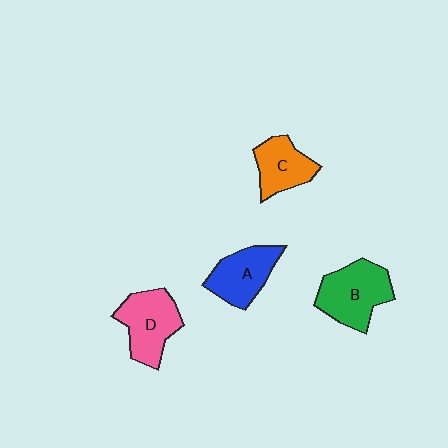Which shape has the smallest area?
Shape C (orange).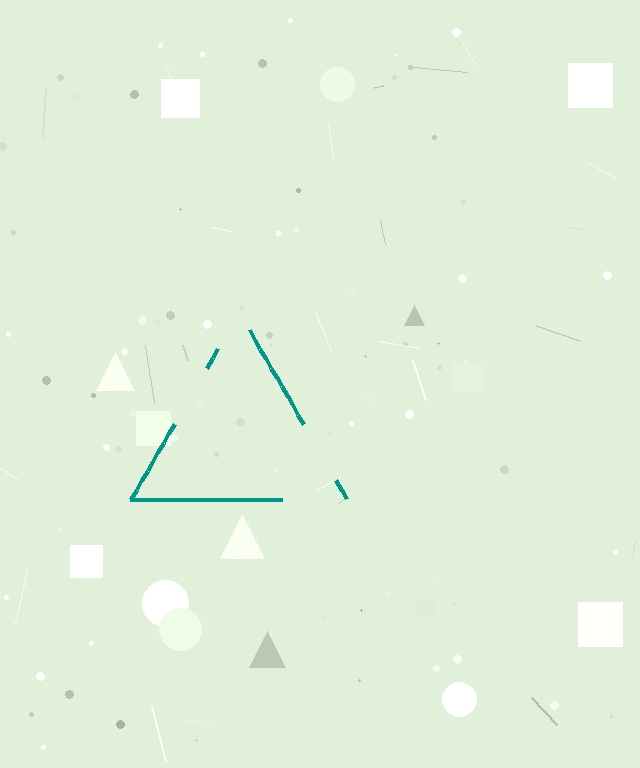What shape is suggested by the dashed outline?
The dashed outline suggests a triangle.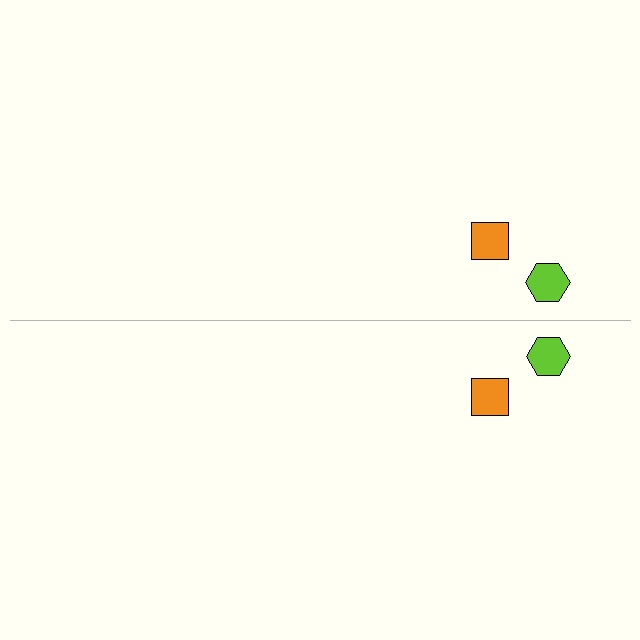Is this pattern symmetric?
Yes, this pattern has bilateral (reflection) symmetry.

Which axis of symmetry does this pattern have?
The pattern has a horizontal axis of symmetry running through the center of the image.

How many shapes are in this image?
There are 4 shapes in this image.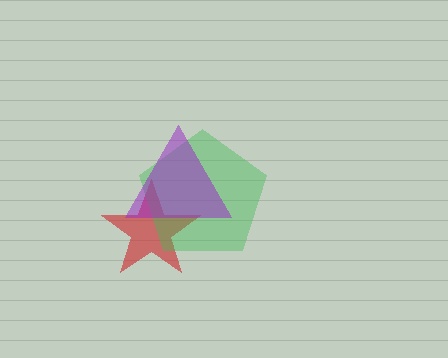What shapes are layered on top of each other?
The layered shapes are: a red star, a green pentagon, a purple triangle.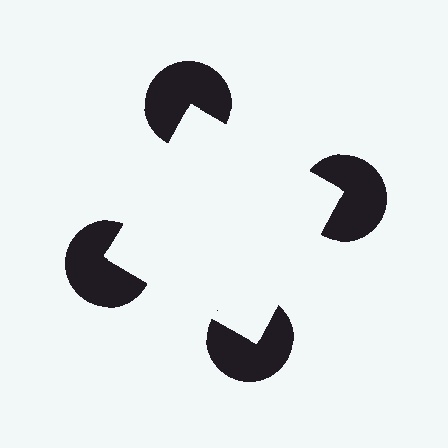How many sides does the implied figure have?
4 sides.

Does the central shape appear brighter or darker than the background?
It typically appears slightly brighter than the background, even though no actual brightness change is drawn.